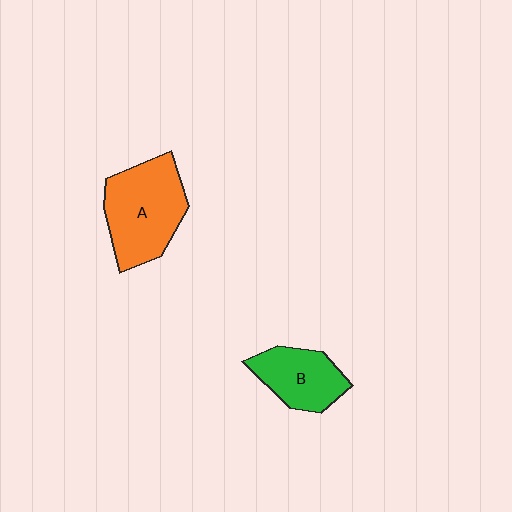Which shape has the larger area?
Shape A (orange).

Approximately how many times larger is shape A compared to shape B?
Approximately 1.5 times.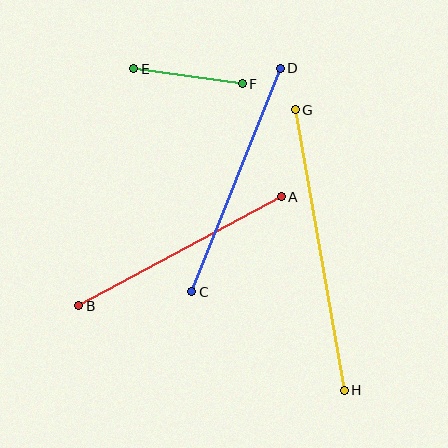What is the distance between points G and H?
The distance is approximately 285 pixels.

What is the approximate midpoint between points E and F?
The midpoint is at approximately (188, 76) pixels.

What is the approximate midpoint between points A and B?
The midpoint is at approximately (180, 251) pixels.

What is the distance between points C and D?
The distance is approximately 240 pixels.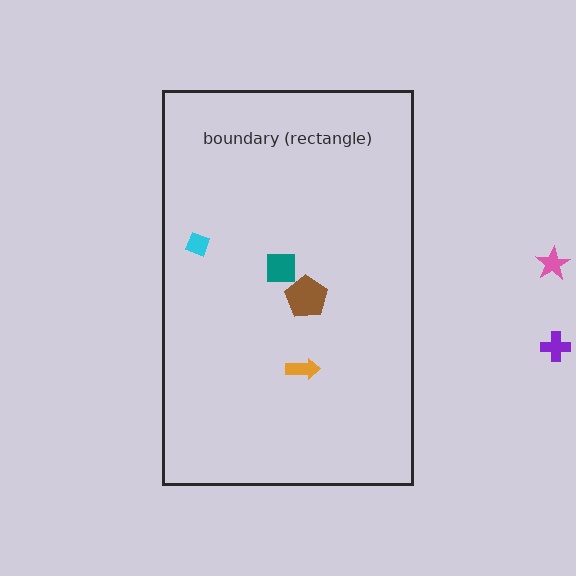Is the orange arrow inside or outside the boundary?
Inside.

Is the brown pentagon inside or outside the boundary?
Inside.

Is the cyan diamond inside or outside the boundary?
Inside.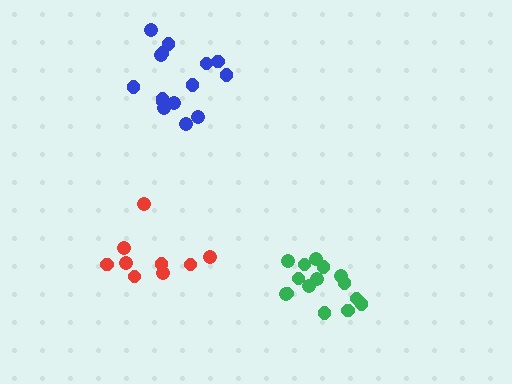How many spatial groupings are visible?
There are 3 spatial groupings.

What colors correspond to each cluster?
The clusters are colored: green, red, blue.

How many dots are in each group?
Group 1: 15 dots, Group 2: 9 dots, Group 3: 15 dots (39 total).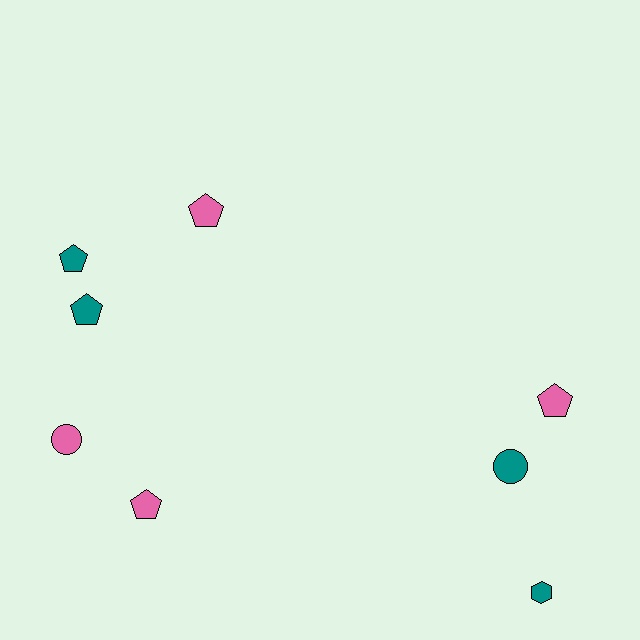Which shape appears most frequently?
Pentagon, with 5 objects.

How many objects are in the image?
There are 8 objects.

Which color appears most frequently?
Teal, with 4 objects.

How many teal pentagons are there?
There are 2 teal pentagons.